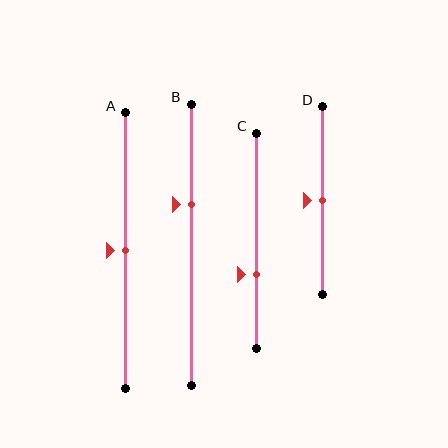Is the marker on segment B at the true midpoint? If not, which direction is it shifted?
No, the marker on segment B is shifted upward by about 14% of the segment length.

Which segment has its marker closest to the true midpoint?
Segment A has its marker closest to the true midpoint.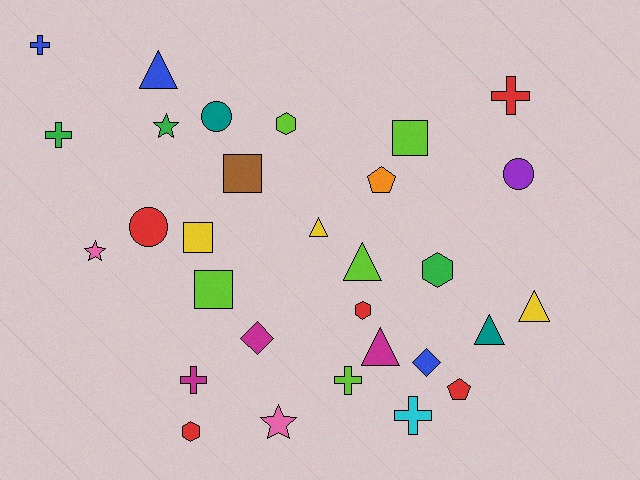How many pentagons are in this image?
There are 2 pentagons.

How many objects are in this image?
There are 30 objects.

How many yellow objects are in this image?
There are 3 yellow objects.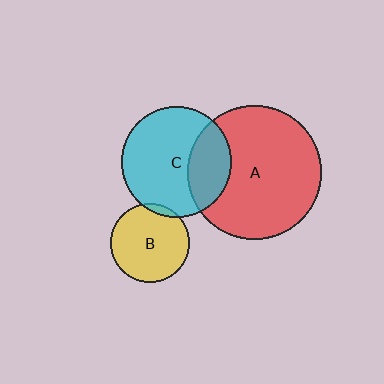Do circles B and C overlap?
Yes.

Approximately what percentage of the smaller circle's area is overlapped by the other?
Approximately 5%.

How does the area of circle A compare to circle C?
Approximately 1.5 times.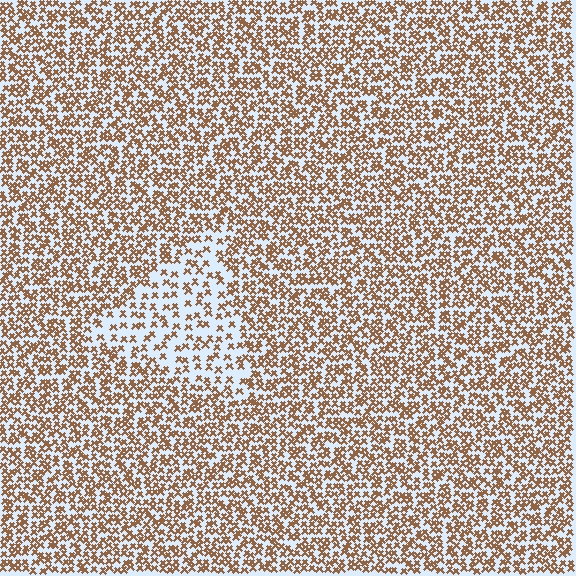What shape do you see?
I see a triangle.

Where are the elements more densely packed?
The elements are more densely packed outside the triangle boundary.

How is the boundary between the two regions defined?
The boundary is defined by a change in element density (approximately 2.0x ratio). All elements are the same color, size, and shape.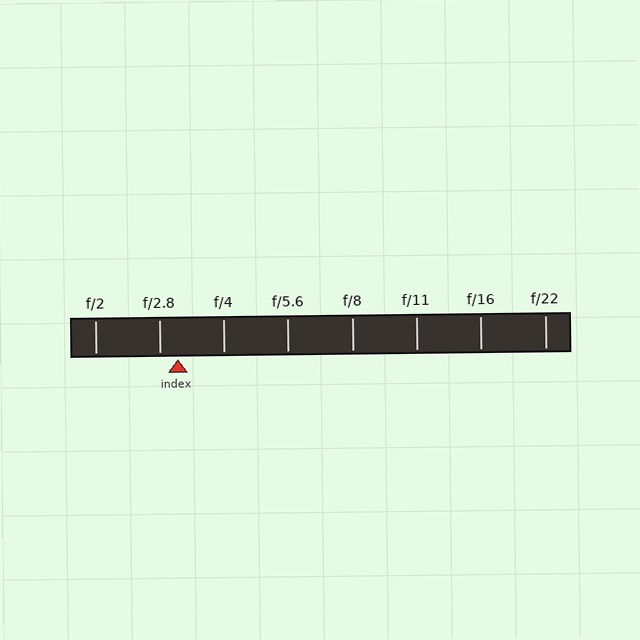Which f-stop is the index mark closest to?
The index mark is closest to f/2.8.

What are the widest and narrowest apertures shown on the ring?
The widest aperture shown is f/2 and the narrowest is f/22.